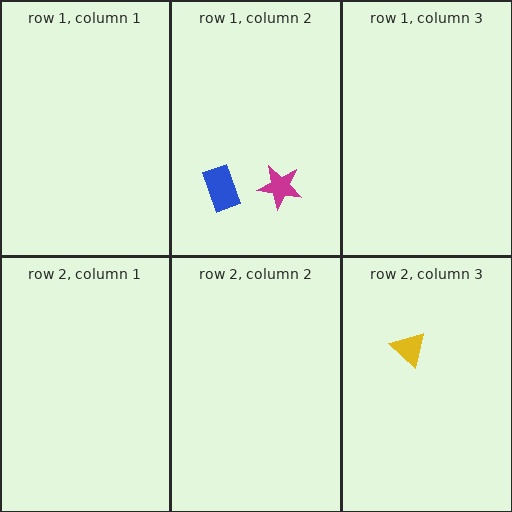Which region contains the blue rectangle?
The row 1, column 2 region.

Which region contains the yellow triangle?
The row 2, column 3 region.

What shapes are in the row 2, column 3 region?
The yellow triangle.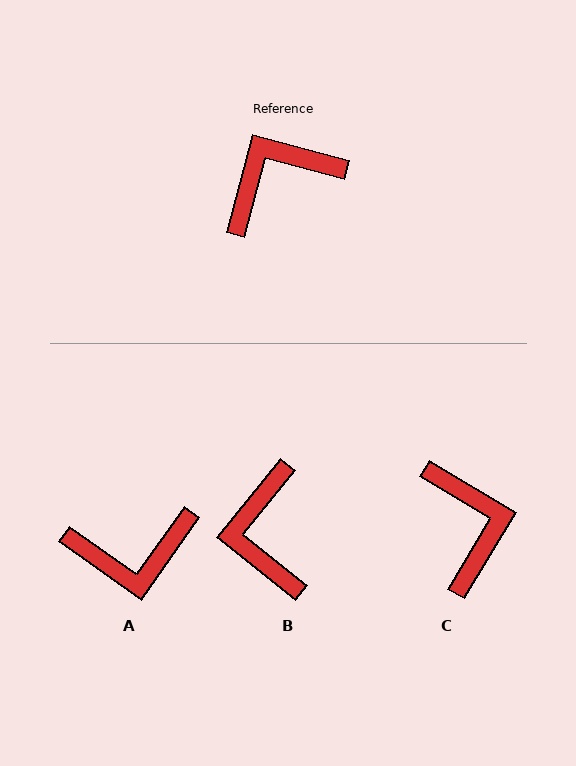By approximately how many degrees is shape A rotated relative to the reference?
Approximately 160 degrees counter-clockwise.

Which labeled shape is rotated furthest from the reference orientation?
A, about 160 degrees away.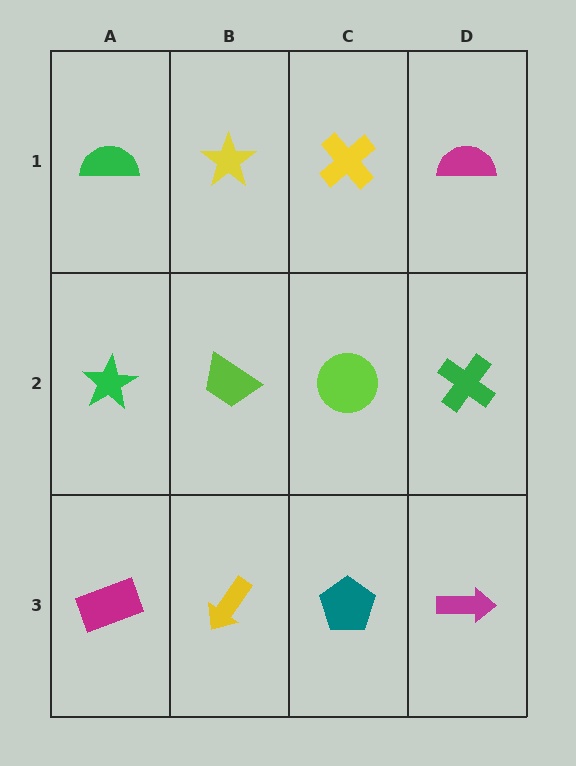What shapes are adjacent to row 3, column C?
A lime circle (row 2, column C), a yellow arrow (row 3, column B), a magenta arrow (row 3, column D).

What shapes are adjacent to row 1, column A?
A green star (row 2, column A), a yellow star (row 1, column B).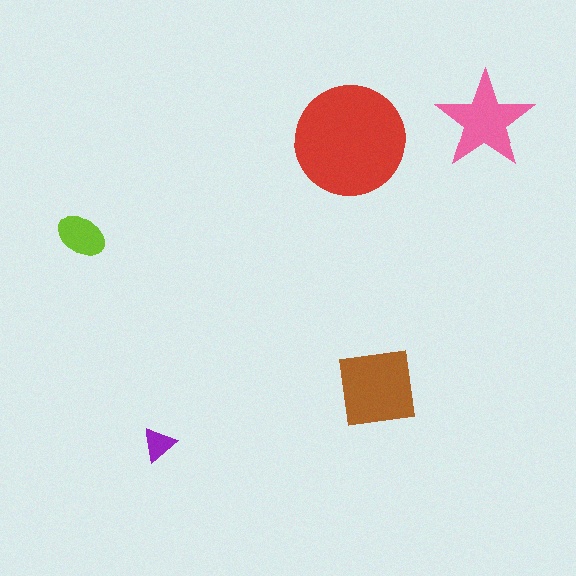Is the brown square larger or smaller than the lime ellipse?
Larger.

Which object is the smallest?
The purple triangle.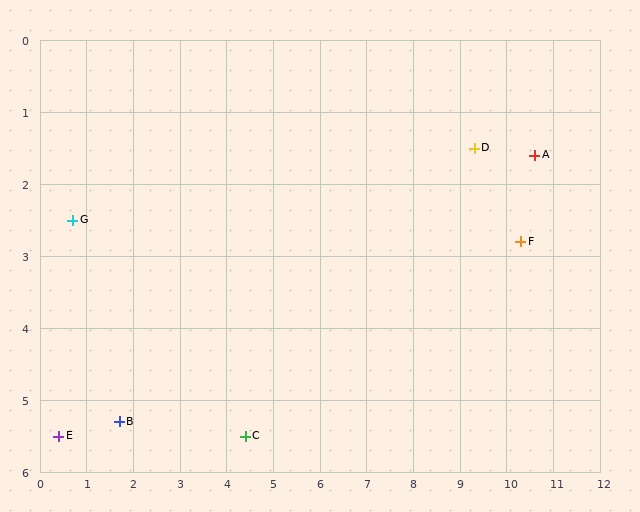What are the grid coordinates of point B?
Point B is at approximately (1.7, 5.3).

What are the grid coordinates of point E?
Point E is at approximately (0.4, 5.5).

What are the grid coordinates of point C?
Point C is at approximately (4.4, 5.5).